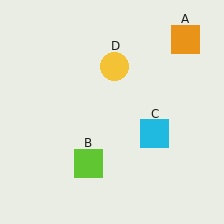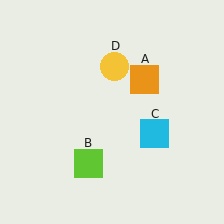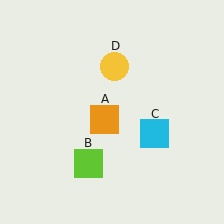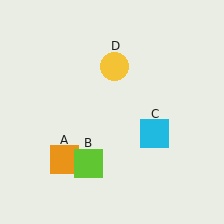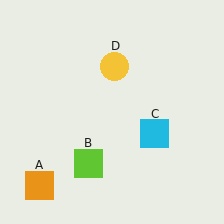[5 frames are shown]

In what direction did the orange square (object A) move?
The orange square (object A) moved down and to the left.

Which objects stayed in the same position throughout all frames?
Lime square (object B) and cyan square (object C) and yellow circle (object D) remained stationary.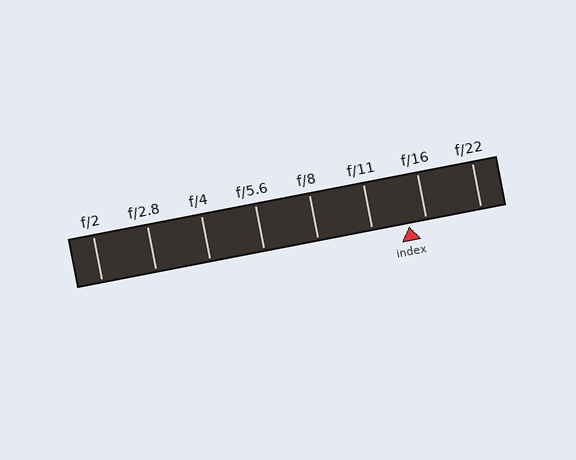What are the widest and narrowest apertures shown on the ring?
The widest aperture shown is f/2 and the narrowest is f/22.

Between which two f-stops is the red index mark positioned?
The index mark is between f/11 and f/16.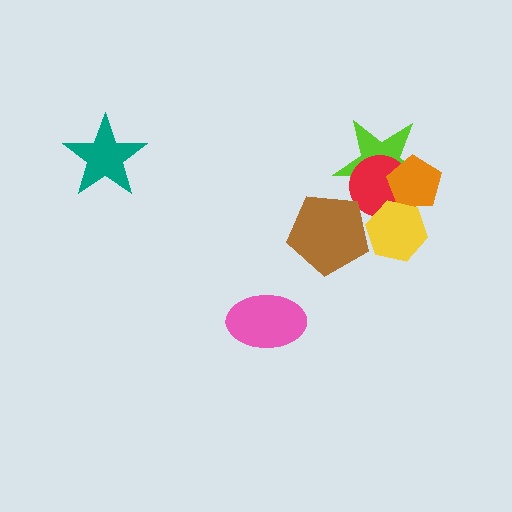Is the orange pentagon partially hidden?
Yes, it is partially covered by another shape.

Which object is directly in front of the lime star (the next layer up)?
The red circle is directly in front of the lime star.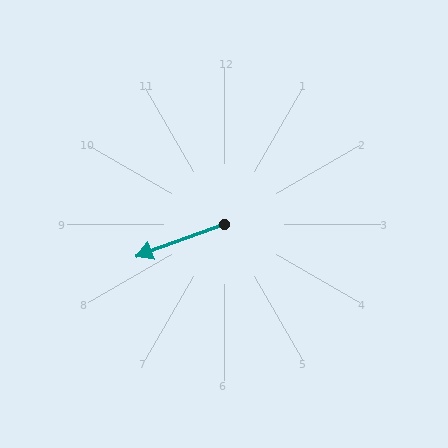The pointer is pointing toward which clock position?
Roughly 8 o'clock.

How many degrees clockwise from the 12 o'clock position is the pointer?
Approximately 250 degrees.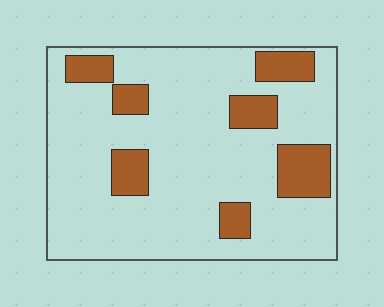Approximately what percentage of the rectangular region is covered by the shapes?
Approximately 20%.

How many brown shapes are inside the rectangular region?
7.